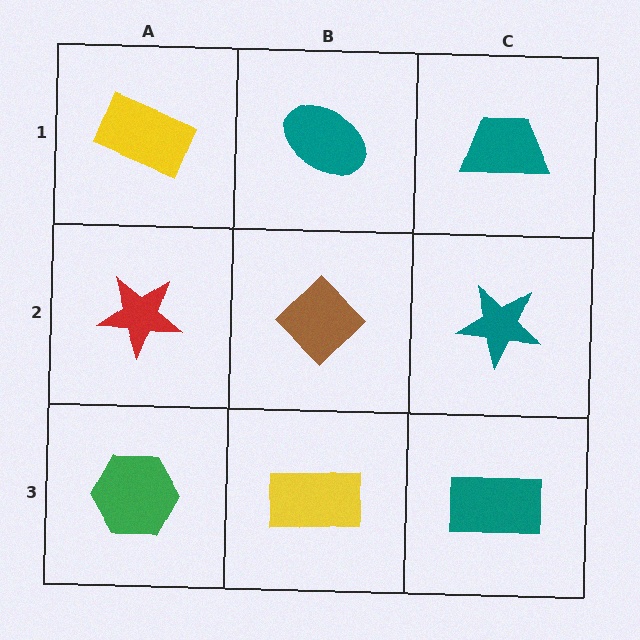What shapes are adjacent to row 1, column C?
A teal star (row 2, column C), a teal ellipse (row 1, column B).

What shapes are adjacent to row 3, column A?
A red star (row 2, column A), a yellow rectangle (row 3, column B).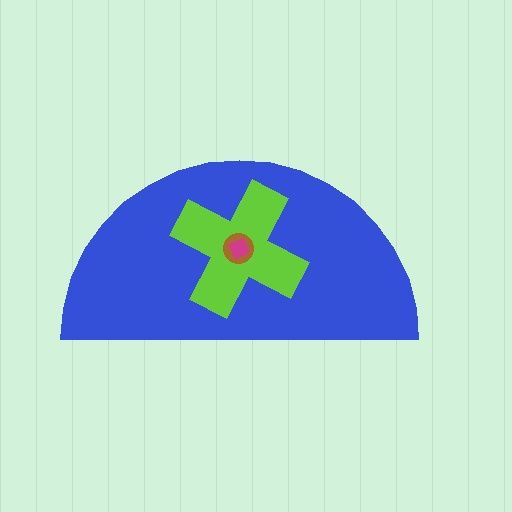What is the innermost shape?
The magenta diamond.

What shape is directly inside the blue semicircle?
The lime cross.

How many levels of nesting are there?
4.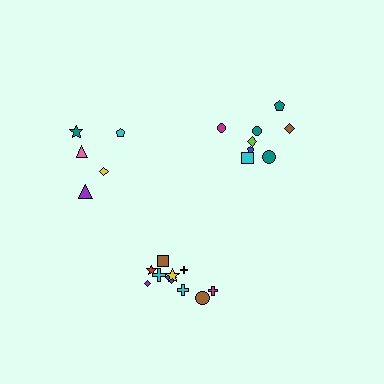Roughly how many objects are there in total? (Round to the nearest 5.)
Roughly 25 objects in total.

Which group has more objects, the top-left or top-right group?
The top-right group.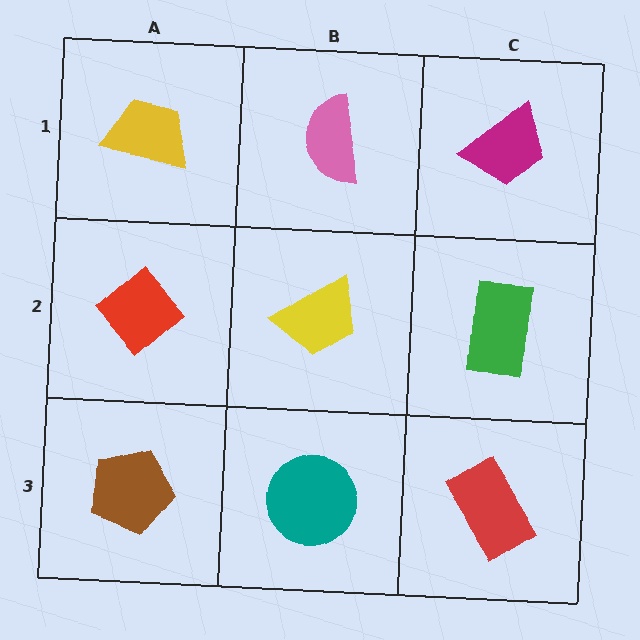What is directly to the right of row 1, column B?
A magenta trapezoid.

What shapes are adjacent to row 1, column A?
A red diamond (row 2, column A), a pink semicircle (row 1, column B).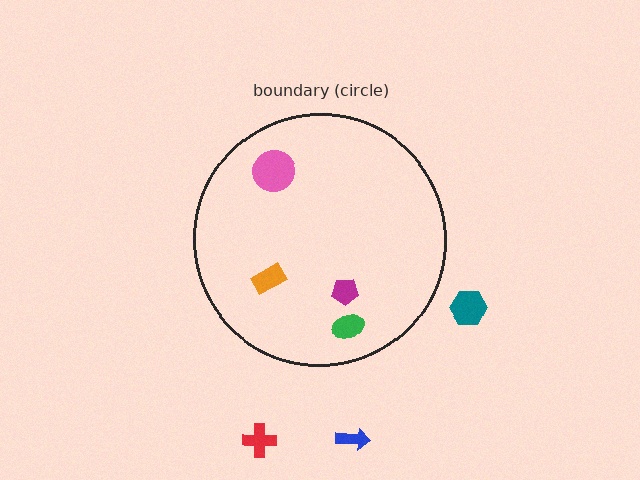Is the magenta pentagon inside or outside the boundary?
Inside.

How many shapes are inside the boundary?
4 inside, 3 outside.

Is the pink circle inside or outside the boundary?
Inside.